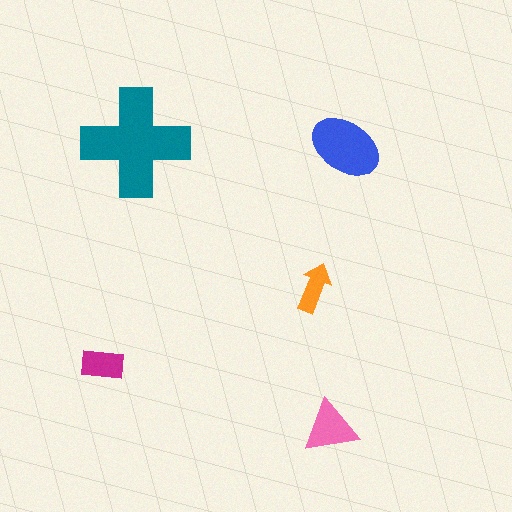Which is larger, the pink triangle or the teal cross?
The teal cross.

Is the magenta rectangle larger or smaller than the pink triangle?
Smaller.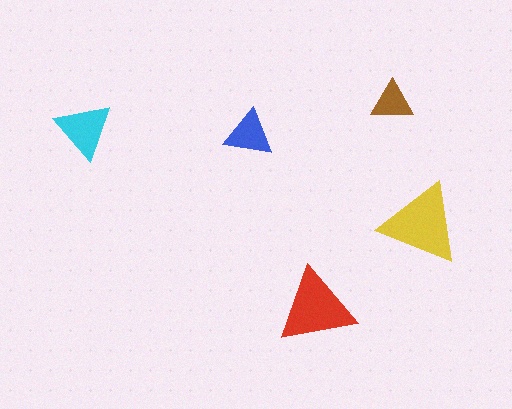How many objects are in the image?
There are 5 objects in the image.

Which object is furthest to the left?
The cyan triangle is leftmost.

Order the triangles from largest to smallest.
the yellow one, the red one, the cyan one, the blue one, the brown one.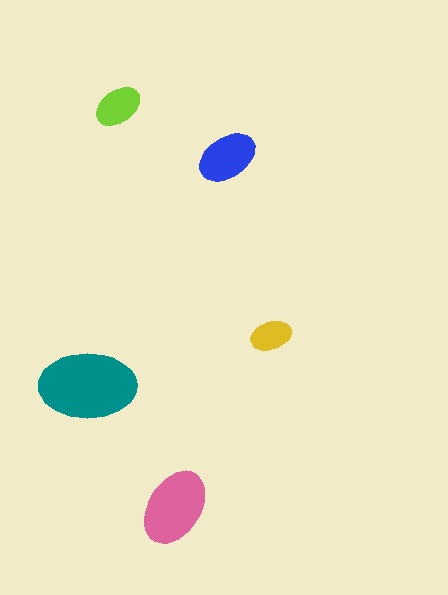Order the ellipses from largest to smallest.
the teal one, the pink one, the blue one, the lime one, the yellow one.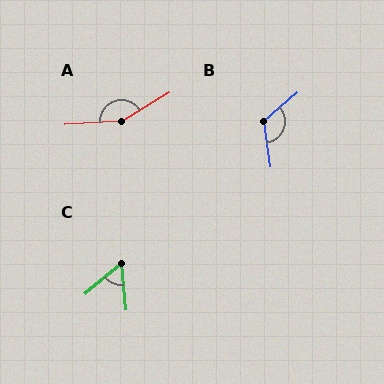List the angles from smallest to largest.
C (56°), B (122°), A (152°).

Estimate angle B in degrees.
Approximately 122 degrees.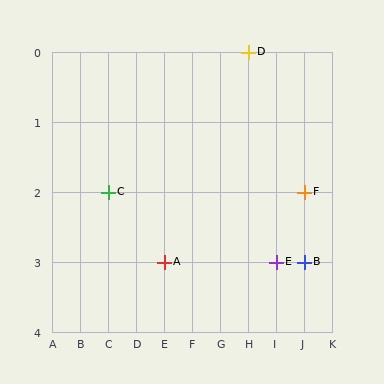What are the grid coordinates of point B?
Point B is at grid coordinates (J, 3).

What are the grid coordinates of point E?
Point E is at grid coordinates (I, 3).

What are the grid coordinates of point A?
Point A is at grid coordinates (E, 3).